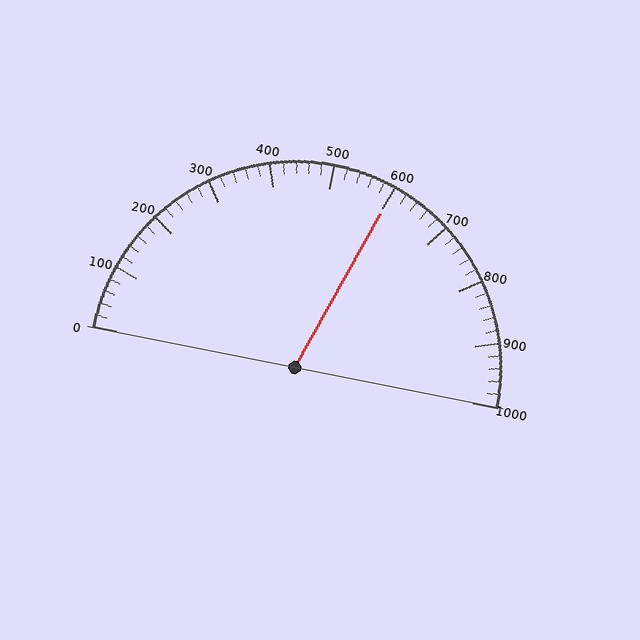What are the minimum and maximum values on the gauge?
The gauge ranges from 0 to 1000.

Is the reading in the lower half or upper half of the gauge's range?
The reading is in the upper half of the range (0 to 1000).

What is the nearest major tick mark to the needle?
The nearest major tick mark is 600.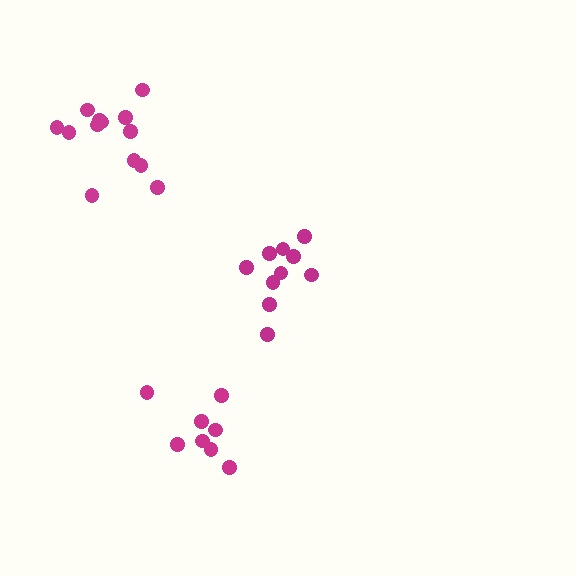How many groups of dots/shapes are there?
There are 3 groups.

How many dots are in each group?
Group 1: 10 dots, Group 2: 13 dots, Group 3: 8 dots (31 total).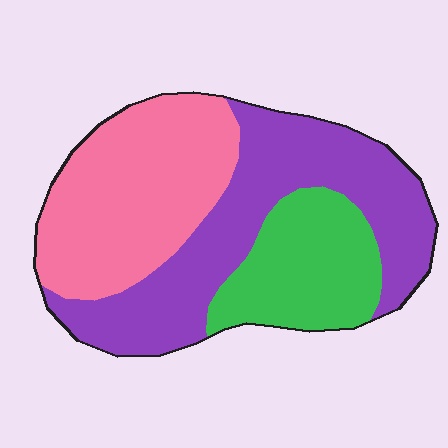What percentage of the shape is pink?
Pink takes up about three eighths (3/8) of the shape.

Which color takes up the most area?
Purple, at roughly 40%.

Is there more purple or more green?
Purple.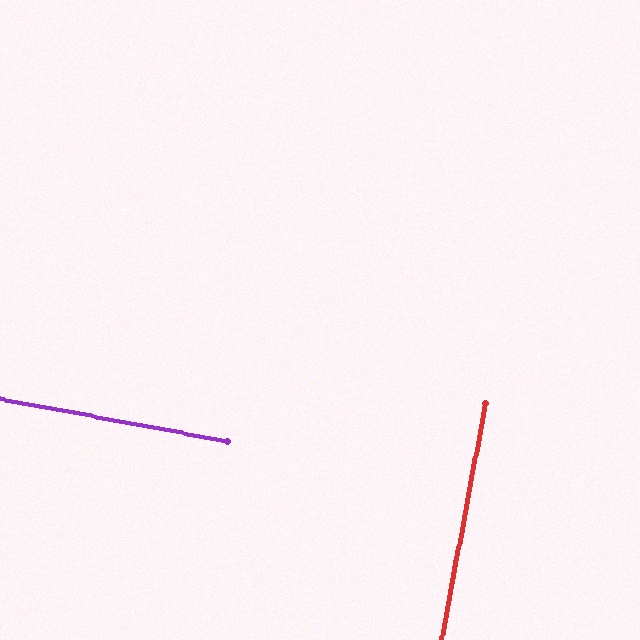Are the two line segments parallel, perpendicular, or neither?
Perpendicular — they meet at approximately 90°.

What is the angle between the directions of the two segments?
Approximately 90 degrees.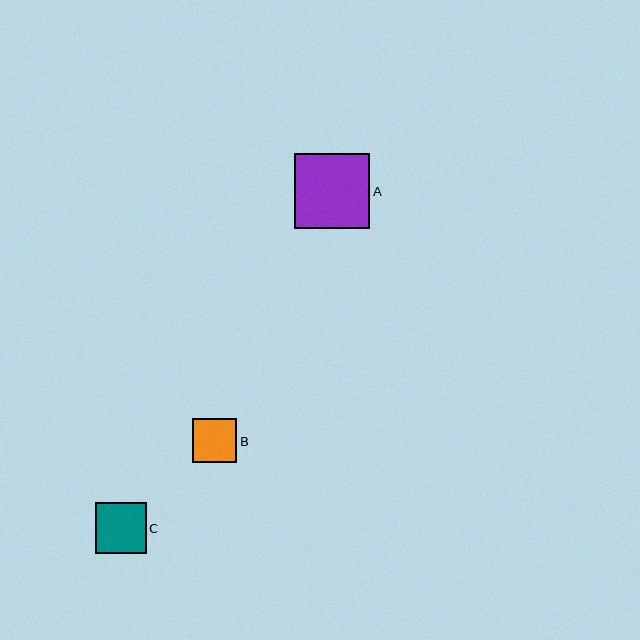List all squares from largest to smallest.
From largest to smallest: A, C, B.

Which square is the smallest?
Square B is the smallest with a size of approximately 44 pixels.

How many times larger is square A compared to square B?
Square A is approximately 1.7 times the size of square B.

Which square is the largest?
Square A is the largest with a size of approximately 75 pixels.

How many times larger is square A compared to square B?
Square A is approximately 1.7 times the size of square B.